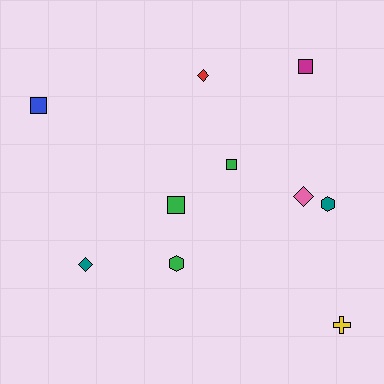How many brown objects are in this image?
There are no brown objects.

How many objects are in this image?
There are 10 objects.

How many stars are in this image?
There are no stars.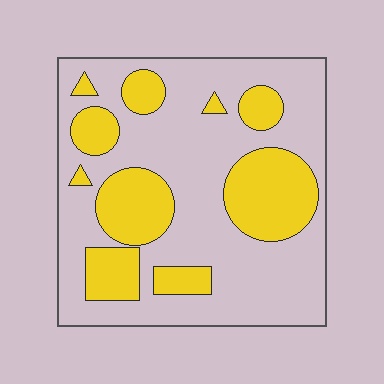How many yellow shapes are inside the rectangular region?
10.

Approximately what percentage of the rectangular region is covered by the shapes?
Approximately 30%.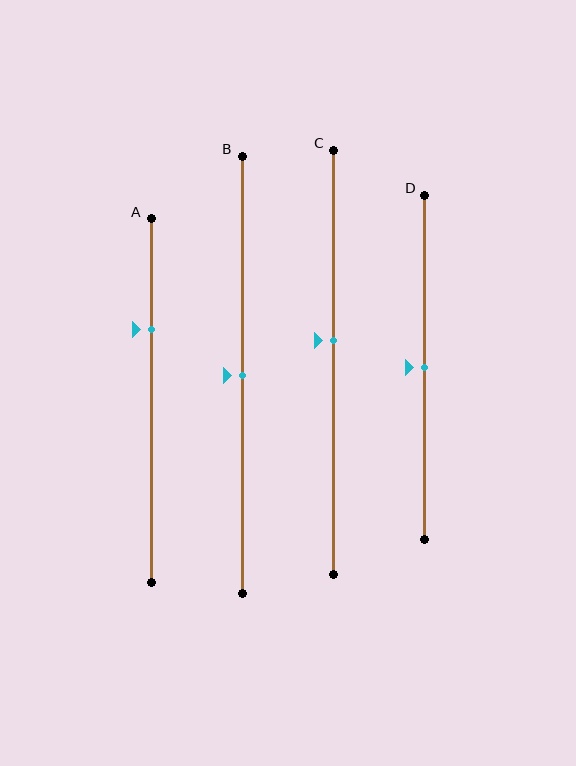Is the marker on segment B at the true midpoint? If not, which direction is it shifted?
Yes, the marker on segment B is at the true midpoint.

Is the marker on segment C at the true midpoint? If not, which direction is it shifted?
No, the marker on segment C is shifted upward by about 5% of the segment length.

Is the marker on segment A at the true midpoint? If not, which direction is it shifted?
No, the marker on segment A is shifted upward by about 20% of the segment length.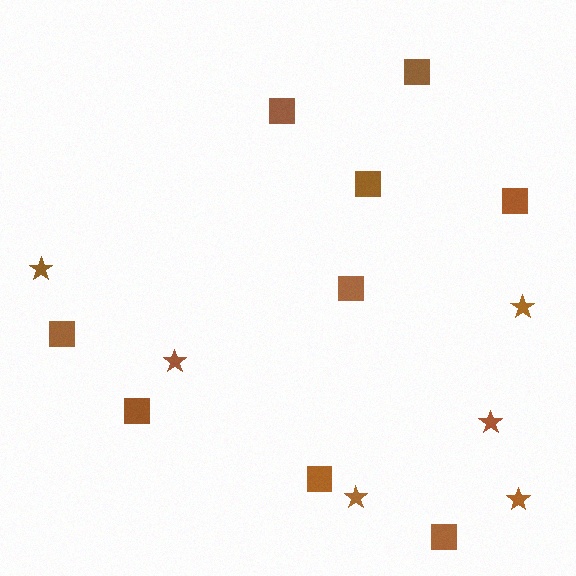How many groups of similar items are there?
There are 2 groups: one group of stars (6) and one group of squares (9).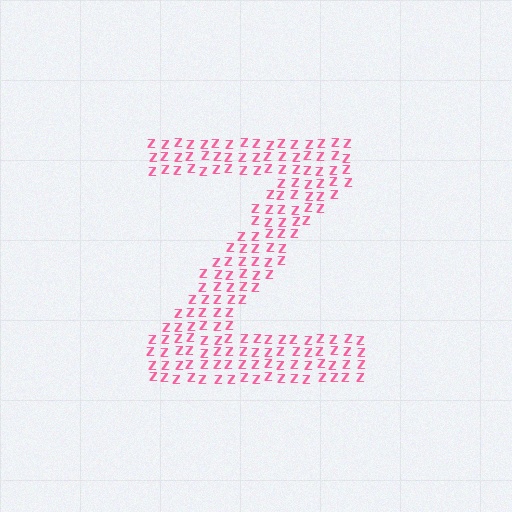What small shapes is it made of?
It is made of small letter Z's.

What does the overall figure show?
The overall figure shows the letter Z.